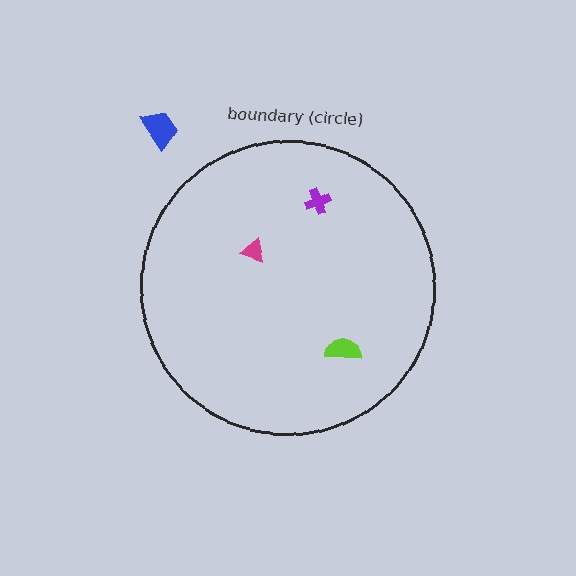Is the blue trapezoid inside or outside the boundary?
Outside.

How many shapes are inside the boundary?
3 inside, 1 outside.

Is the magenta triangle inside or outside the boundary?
Inside.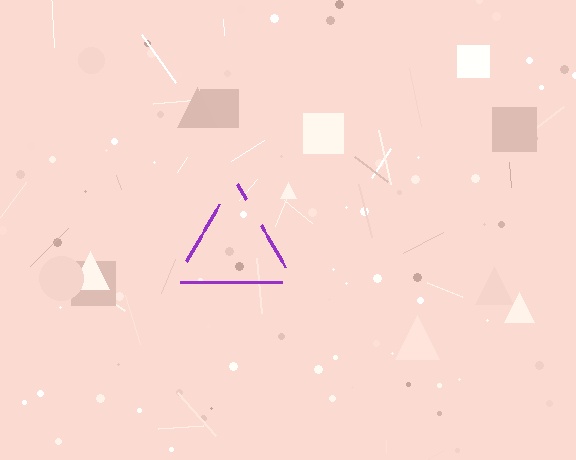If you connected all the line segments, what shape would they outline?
They would outline a triangle.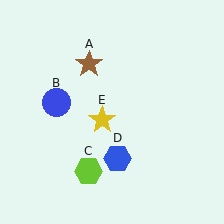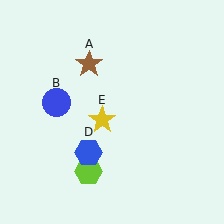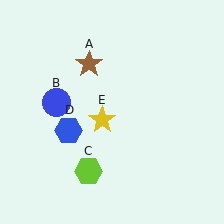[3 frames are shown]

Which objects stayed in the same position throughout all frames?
Brown star (object A) and blue circle (object B) and lime hexagon (object C) and yellow star (object E) remained stationary.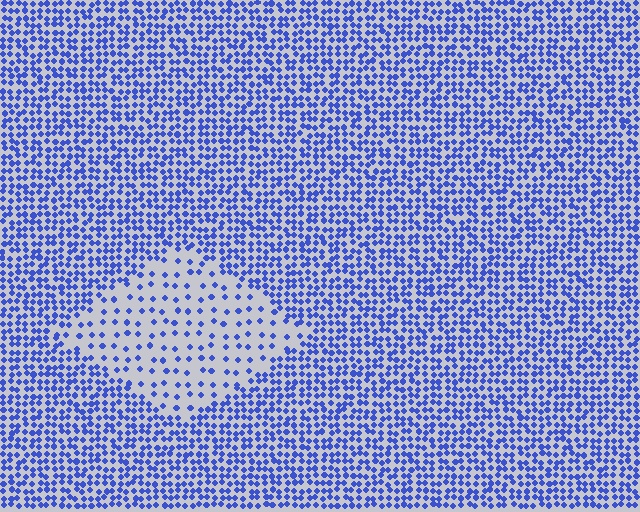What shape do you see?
I see a diamond.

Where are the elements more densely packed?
The elements are more densely packed outside the diamond boundary.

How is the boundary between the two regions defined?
The boundary is defined by a change in element density (approximately 2.8x ratio). All elements are the same color, size, and shape.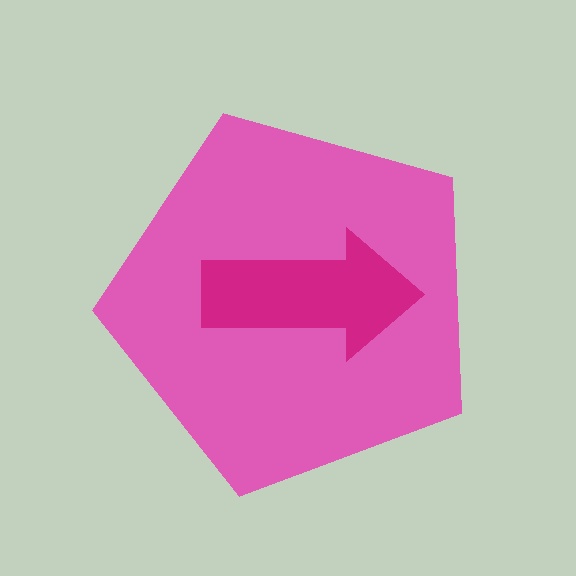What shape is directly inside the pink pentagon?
The magenta arrow.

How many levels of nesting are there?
2.